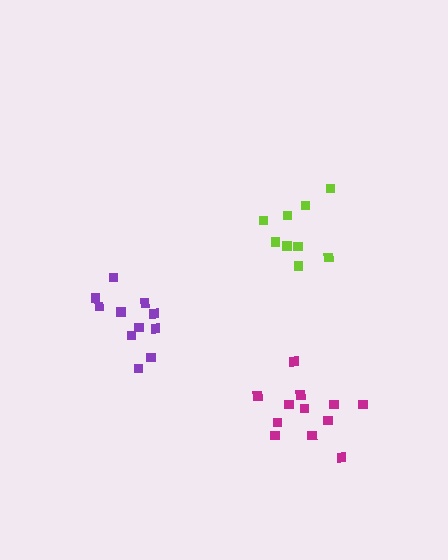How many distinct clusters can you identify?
There are 3 distinct clusters.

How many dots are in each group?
Group 1: 11 dots, Group 2: 12 dots, Group 3: 9 dots (32 total).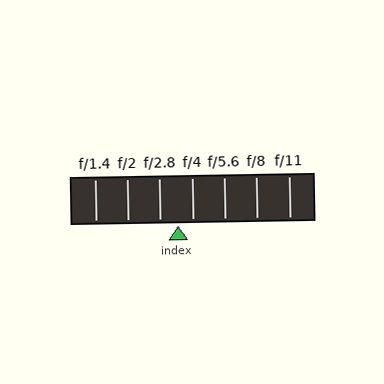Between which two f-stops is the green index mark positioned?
The index mark is between f/2.8 and f/4.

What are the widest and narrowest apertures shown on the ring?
The widest aperture shown is f/1.4 and the narrowest is f/11.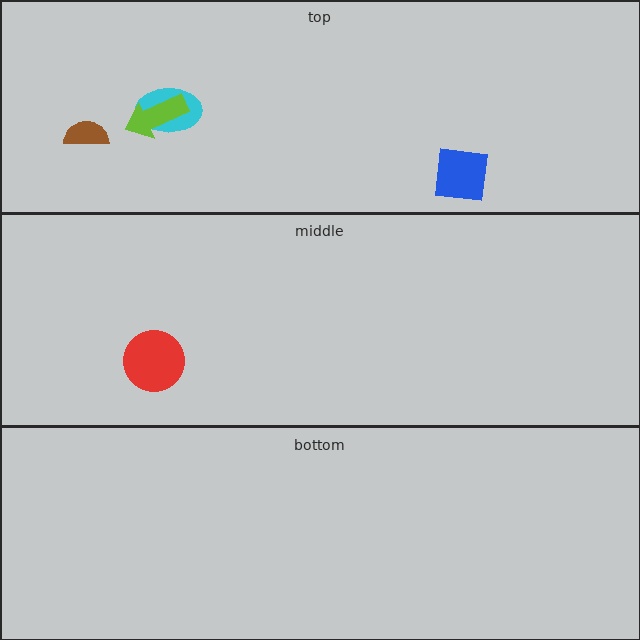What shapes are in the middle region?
The red circle.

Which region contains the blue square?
The top region.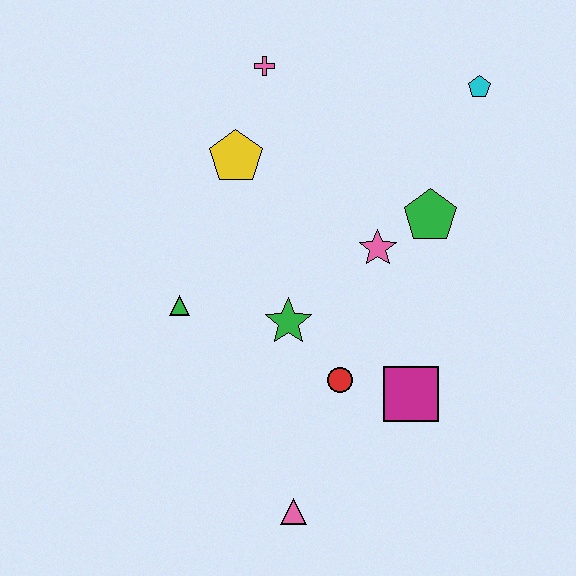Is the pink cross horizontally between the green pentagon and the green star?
No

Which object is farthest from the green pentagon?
The pink triangle is farthest from the green pentagon.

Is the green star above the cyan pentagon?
No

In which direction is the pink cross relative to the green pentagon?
The pink cross is to the left of the green pentagon.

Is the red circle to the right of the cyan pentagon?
No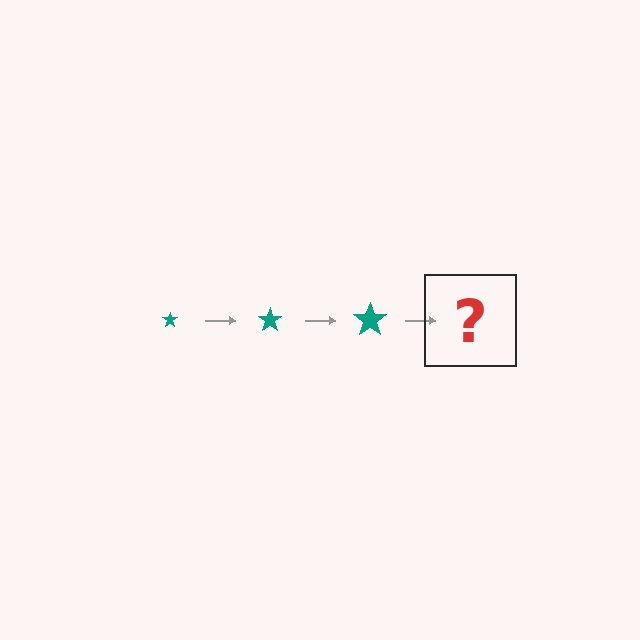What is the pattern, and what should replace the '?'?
The pattern is that the star gets progressively larger each step. The '?' should be a teal star, larger than the previous one.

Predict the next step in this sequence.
The next step is a teal star, larger than the previous one.